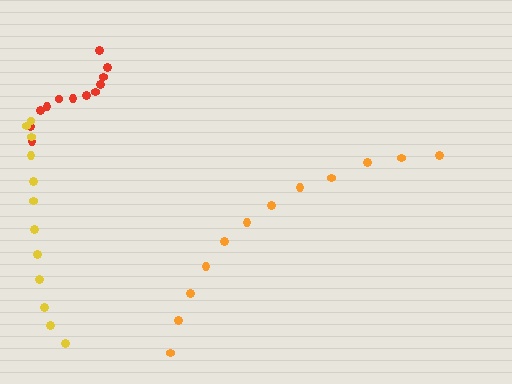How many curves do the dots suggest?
There are 3 distinct paths.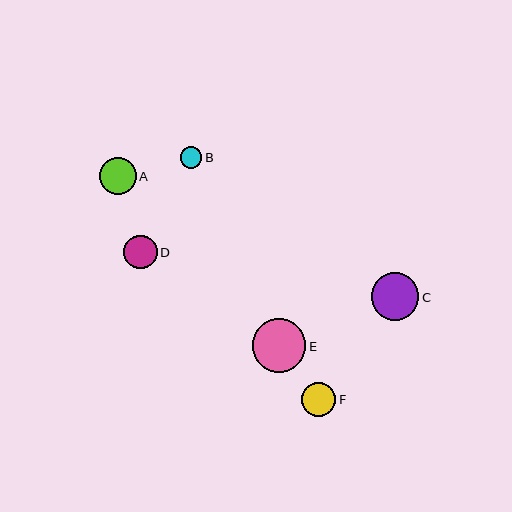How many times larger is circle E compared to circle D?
Circle E is approximately 1.6 times the size of circle D.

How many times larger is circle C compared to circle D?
Circle C is approximately 1.4 times the size of circle D.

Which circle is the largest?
Circle E is the largest with a size of approximately 54 pixels.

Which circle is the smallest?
Circle B is the smallest with a size of approximately 22 pixels.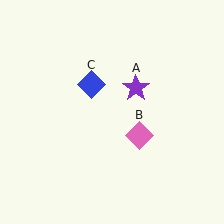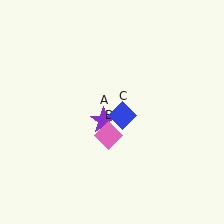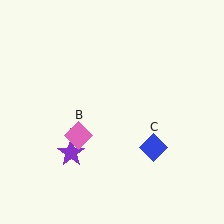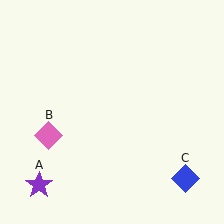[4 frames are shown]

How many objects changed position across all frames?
3 objects changed position: purple star (object A), pink diamond (object B), blue diamond (object C).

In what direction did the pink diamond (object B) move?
The pink diamond (object B) moved left.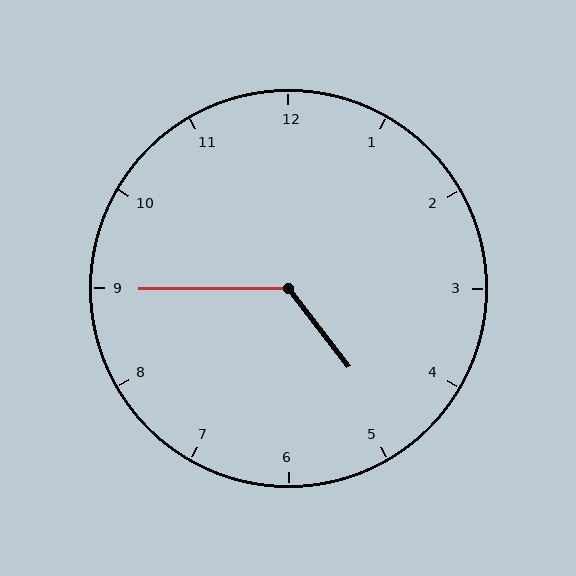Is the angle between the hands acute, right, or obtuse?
It is obtuse.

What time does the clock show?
4:45.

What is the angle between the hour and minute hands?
Approximately 128 degrees.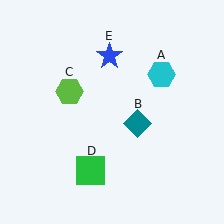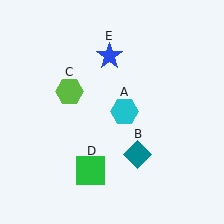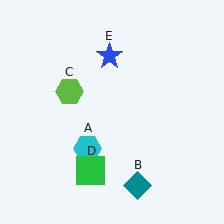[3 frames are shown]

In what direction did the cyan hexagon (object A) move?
The cyan hexagon (object A) moved down and to the left.